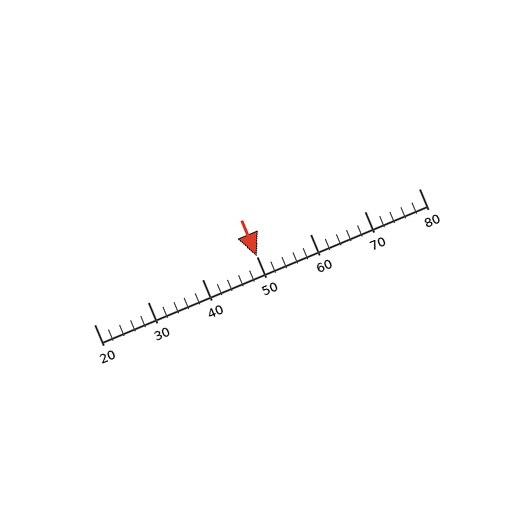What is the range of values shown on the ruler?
The ruler shows values from 20 to 80.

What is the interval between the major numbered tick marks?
The major tick marks are spaced 10 units apart.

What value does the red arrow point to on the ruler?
The red arrow points to approximately 50.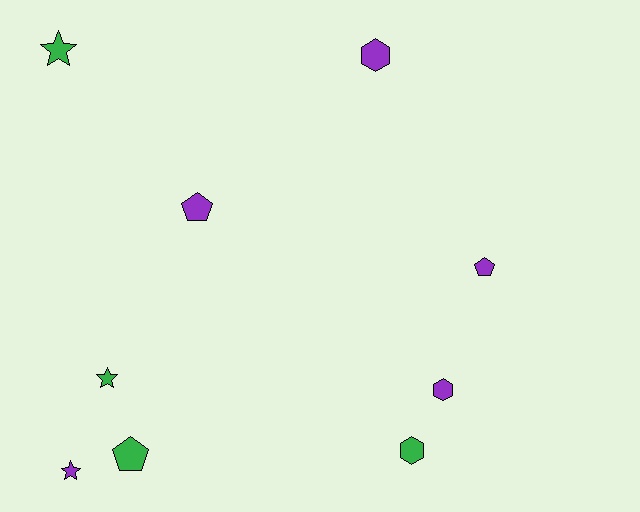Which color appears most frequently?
Purple, with 5 objects.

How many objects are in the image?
There are 9 objects.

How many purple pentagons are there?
There are 2 purple pentagons.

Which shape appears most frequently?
Star, with 3 objects.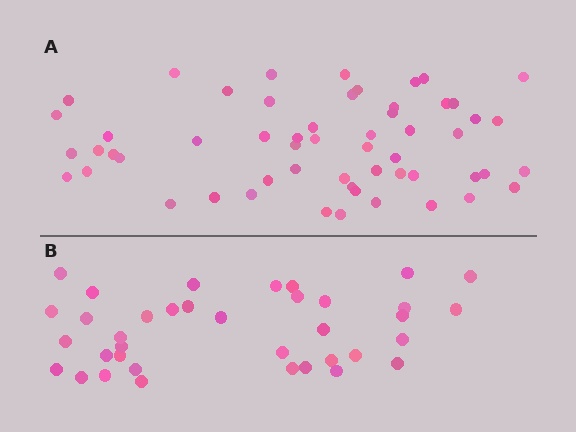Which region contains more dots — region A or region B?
Region A (the top region) has more dots.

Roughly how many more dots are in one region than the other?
Region A has approximately 20 more dots than region B.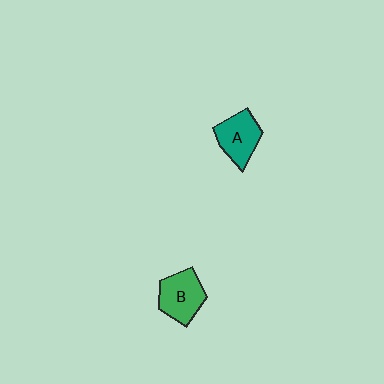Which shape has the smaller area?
Shape A (teal).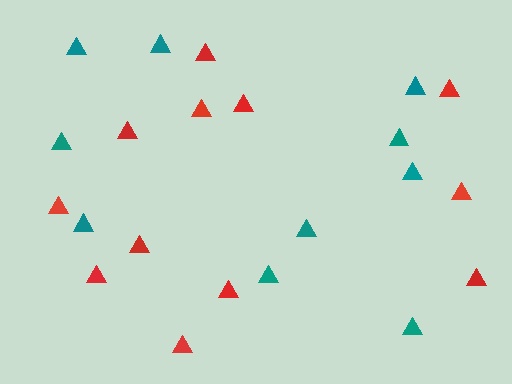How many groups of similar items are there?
There are 2 groups: one group of red triangles (12) and one group of teal triangles (10).